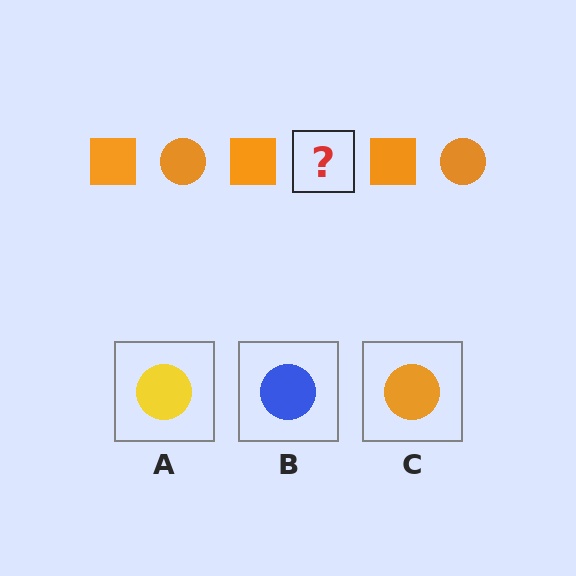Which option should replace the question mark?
Option C.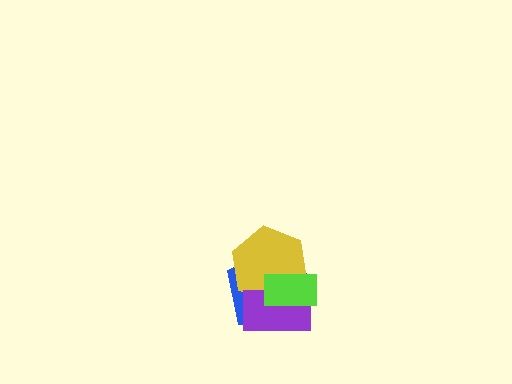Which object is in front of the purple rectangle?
The lime rectangle is in front of the purple rectangle.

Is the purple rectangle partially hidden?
Yes, it is partially covered by another shape.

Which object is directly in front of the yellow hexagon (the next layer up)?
The purple rectangle is directly in front of the yellow hexagon.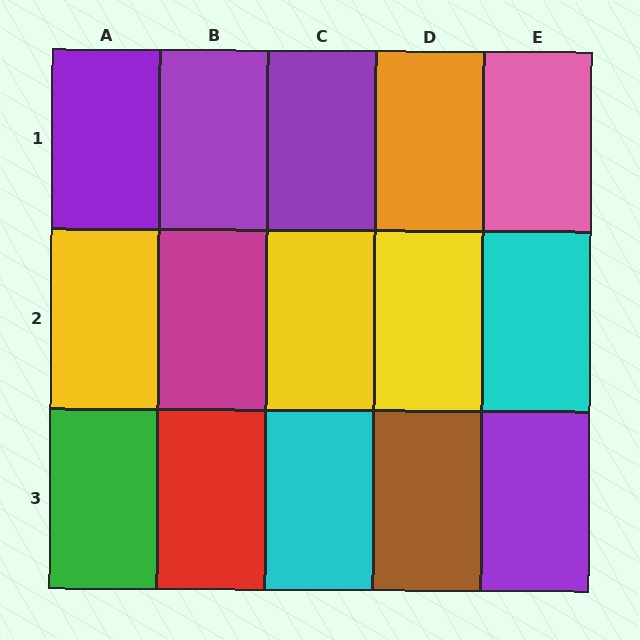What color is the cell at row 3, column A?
Green.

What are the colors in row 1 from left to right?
Purple, purple, purple, orange, pink.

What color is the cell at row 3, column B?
Red.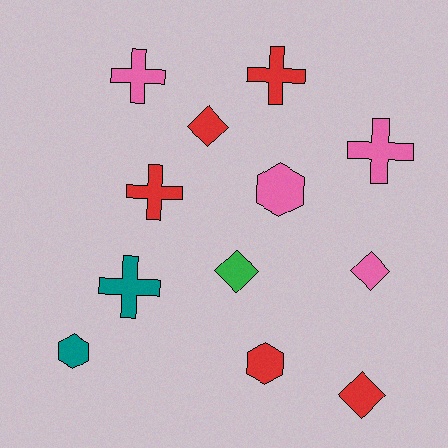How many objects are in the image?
There are 12 objects.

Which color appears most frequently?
Red, with 5 objects.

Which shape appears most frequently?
Cross, with 5 objects.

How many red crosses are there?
There are 2 red crosses.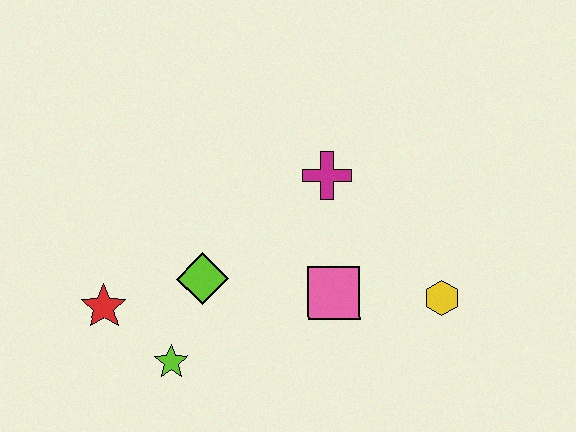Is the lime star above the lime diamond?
No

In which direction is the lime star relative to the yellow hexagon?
The lime star is to the left of the yellow hexagon.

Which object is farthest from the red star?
The yellow hexagon is farthest from the red star.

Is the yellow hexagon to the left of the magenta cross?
No